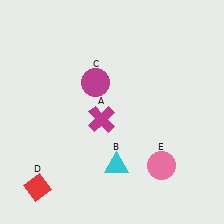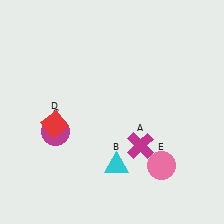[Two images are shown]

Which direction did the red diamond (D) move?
The red diamond (D) moved up.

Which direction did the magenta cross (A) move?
The magenta cross (A) moved right.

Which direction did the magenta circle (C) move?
The magenta circle (C) moved down.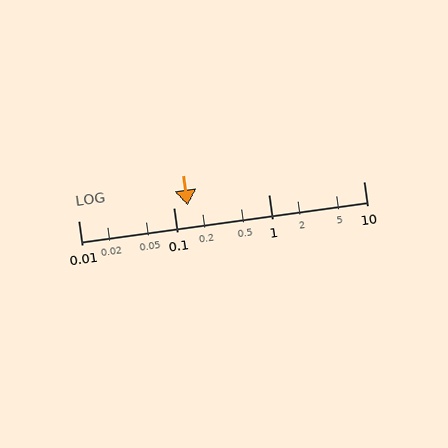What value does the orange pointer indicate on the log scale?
The pointer indicates approximately 0.14.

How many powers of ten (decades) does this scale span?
The scale spans 3 decades, from 0.01 to 10.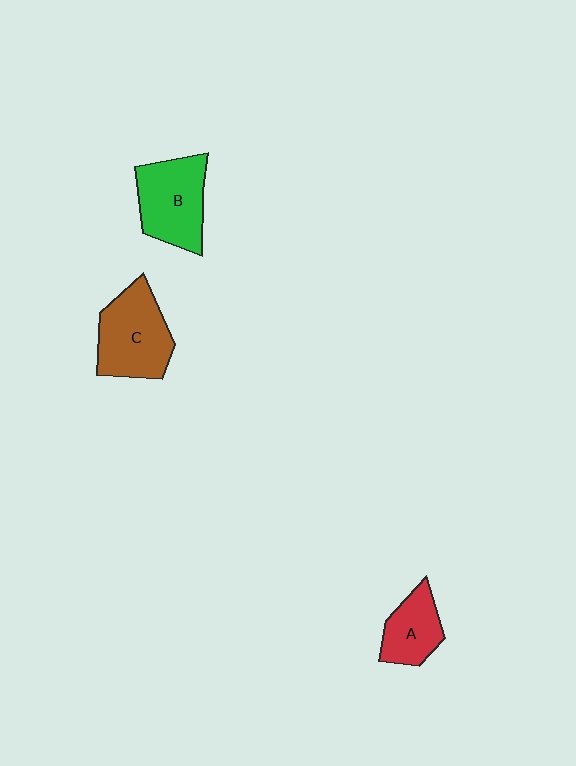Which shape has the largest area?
Shape C (brown).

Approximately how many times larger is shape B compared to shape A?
Approximately 1.5 times.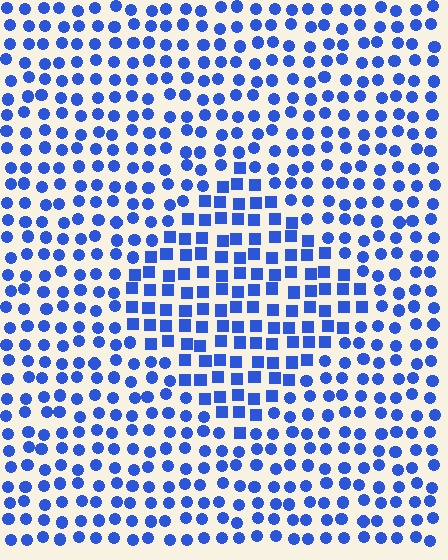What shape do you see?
I see a diamond.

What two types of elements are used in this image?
The image uses squares inside the diamond region and circles outside it.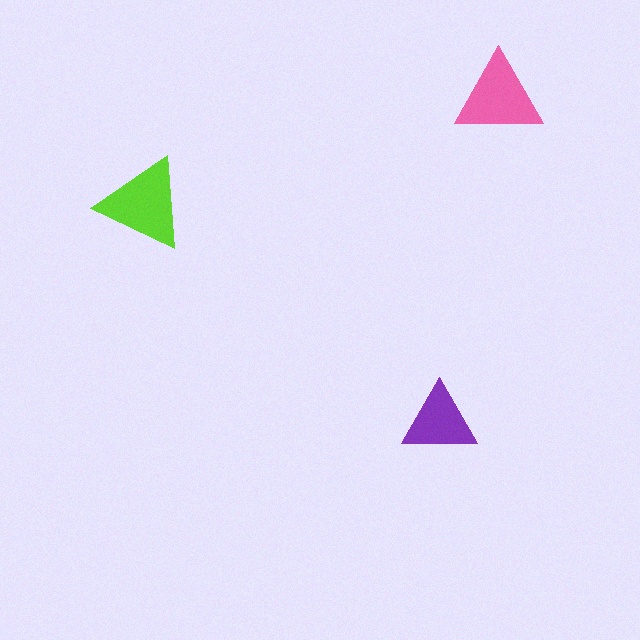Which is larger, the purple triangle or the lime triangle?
The lime one.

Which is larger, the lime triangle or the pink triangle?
The lime one.